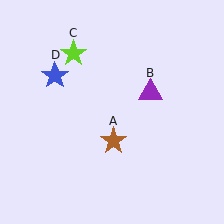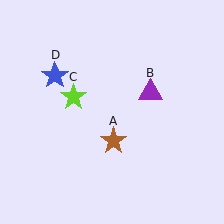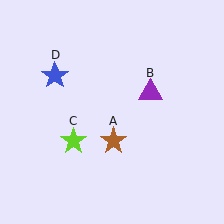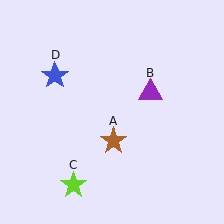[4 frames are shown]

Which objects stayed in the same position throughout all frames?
Brown star (object A) and purple triangle (object B) and blue star (object D) remained stationary.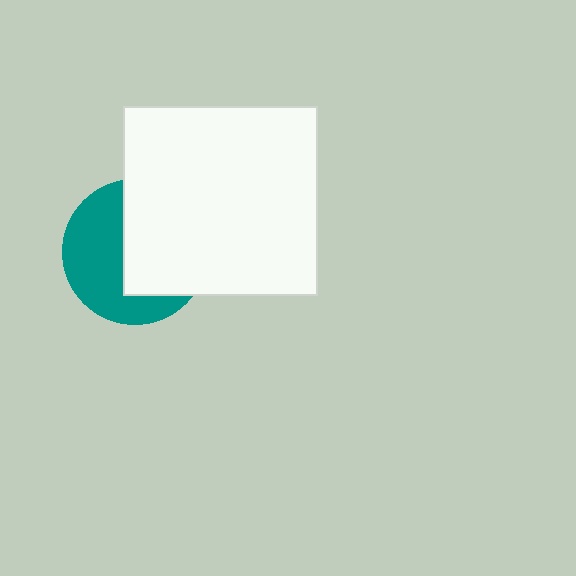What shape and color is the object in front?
The object in front is a white rectangle.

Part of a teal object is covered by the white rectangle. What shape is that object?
It is a circle.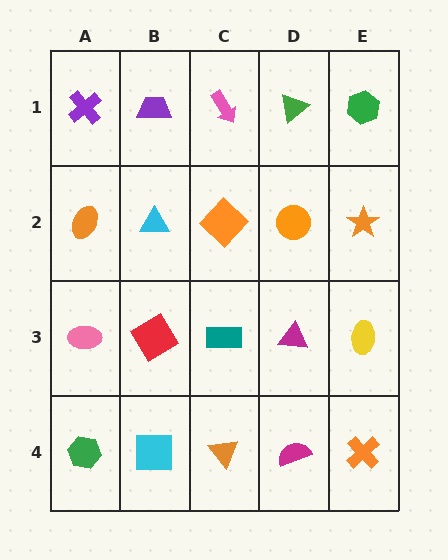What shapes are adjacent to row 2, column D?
A green triangle (row 1, column D), a magenta triangle (row 3, column D), an orange diamond (row 2, column C), an orange star (row 2, column E).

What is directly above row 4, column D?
A magenta triangle.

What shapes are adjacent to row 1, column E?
An orange star (row 2, column E), a green triangle (row 1, column D).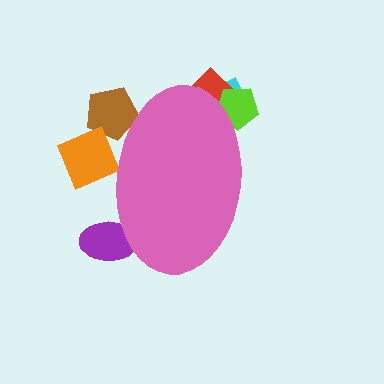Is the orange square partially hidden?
Yes, the orange square is partially hidden behind the pink ellipse.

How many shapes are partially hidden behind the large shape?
6 shapes are partially hidden.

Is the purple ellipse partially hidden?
Yes, the purple ellipse is partially hidden behind the pink ellipse.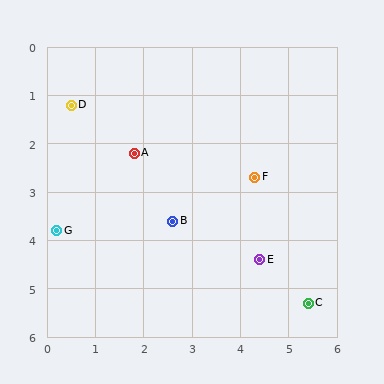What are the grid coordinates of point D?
Point D is at approximately (0.5, 1.2).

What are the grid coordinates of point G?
Point G is at approximately (0.2, 3.8).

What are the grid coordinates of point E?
Point E is at approximately (4.4, 4.4).